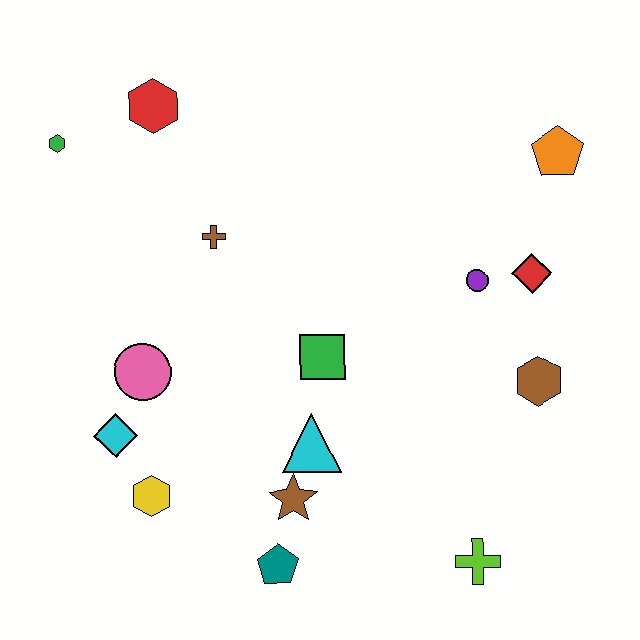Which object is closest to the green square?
The cyan triangle is closest to the green square.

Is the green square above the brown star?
Yes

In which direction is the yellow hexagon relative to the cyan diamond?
The yellow hexagon is below the cyan diamond.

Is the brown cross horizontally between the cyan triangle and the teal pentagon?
No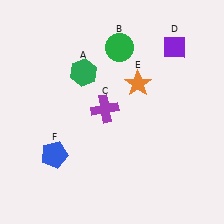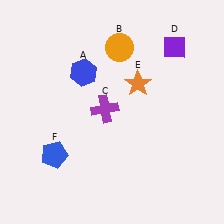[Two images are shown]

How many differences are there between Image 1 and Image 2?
There are 2 differences between the two images.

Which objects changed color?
A changed from green to blue. B changed from green to orange.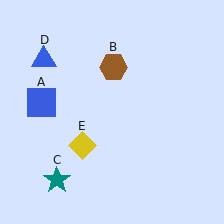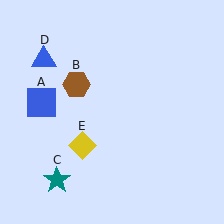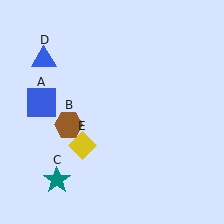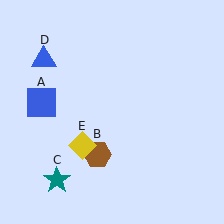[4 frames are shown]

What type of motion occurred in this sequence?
The brown hexagon (object B) rotated counterclockwise around the center of the scene.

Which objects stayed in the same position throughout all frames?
Blue square (object A) and teal star (object C) and blue triangle (object D) and yellow diamond (object E) remained stationary.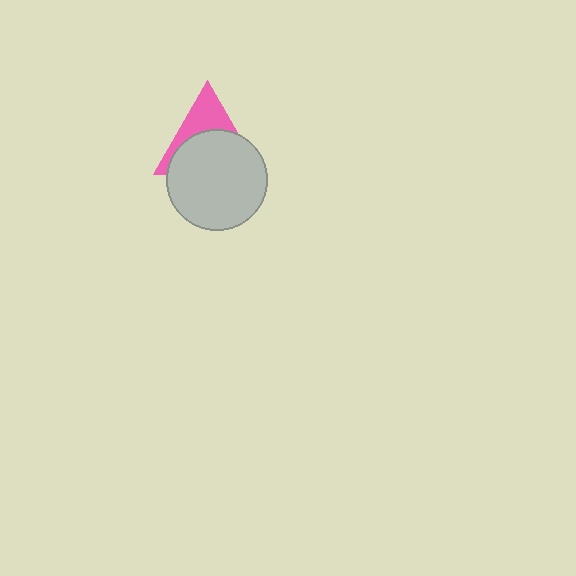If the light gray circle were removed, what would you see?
You would see the complete pink triangle.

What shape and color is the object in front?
The object in front is a light gray circle.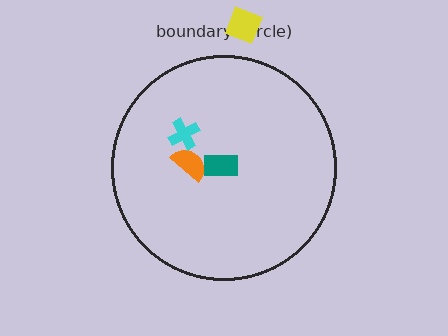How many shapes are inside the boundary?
3 inside, 1 outside.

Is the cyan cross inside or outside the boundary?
Inside.